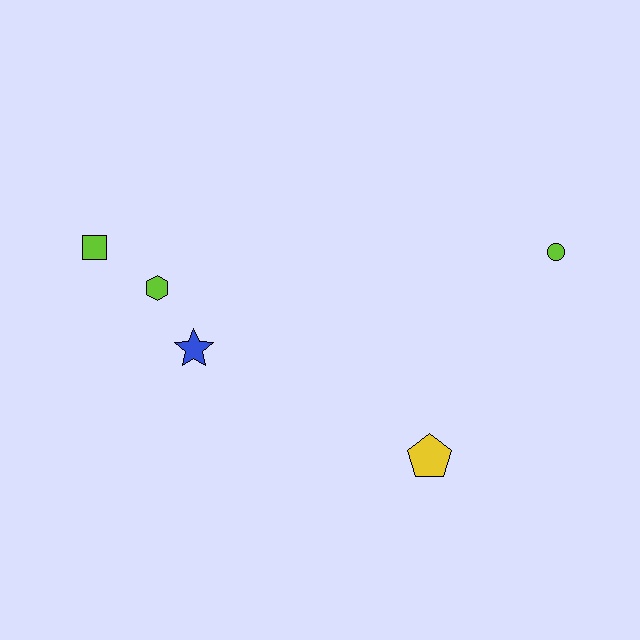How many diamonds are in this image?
There are no diamonds.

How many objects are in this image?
There are 5 objects.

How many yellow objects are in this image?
There is 1 yellow object.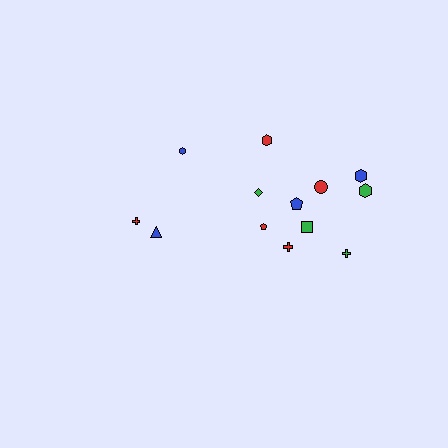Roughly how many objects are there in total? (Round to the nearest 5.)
Roughly 15 objects in total.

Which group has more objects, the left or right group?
The right group.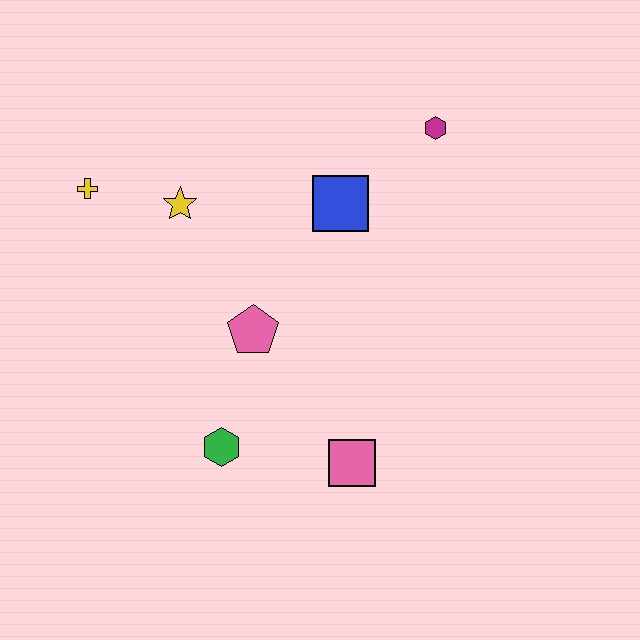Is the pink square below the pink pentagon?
Yes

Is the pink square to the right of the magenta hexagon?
No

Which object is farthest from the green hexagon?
The magenta hexagon is farthest from the green hexagon.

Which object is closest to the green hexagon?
The pink pentagon is closest to the green hexagon.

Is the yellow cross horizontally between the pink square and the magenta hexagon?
No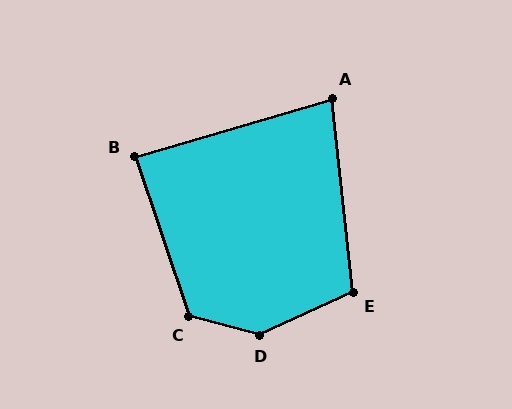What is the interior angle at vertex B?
Approximately 88 degrees (approximately right).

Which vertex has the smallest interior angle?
A, at approximately 80 degrees.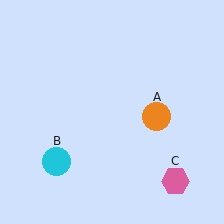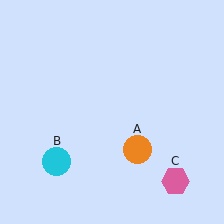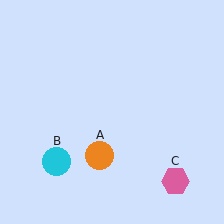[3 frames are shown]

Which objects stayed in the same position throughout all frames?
Cyan circle (object B) and pink hexagon (object C) remained stationary.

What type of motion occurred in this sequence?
The orange circle (object A) rotated clockwise around the center of the scene.